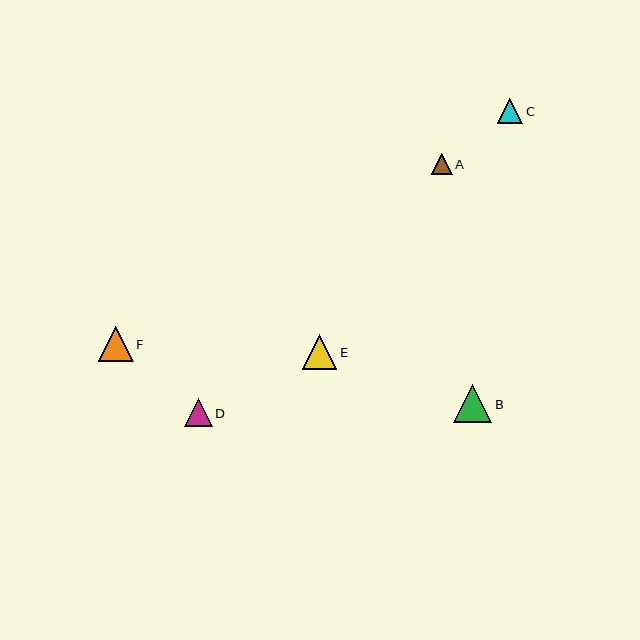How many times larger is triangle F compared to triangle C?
Triangle F is approximately 1.4 times the size of triangle C.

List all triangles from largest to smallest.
From largest to smallest: B, F, E, D, C, A.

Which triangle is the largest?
Triangle B is the largest with a size of approximately 38 pixels.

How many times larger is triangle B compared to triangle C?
Triangle B is approximately 1.5 times the size of triangle C.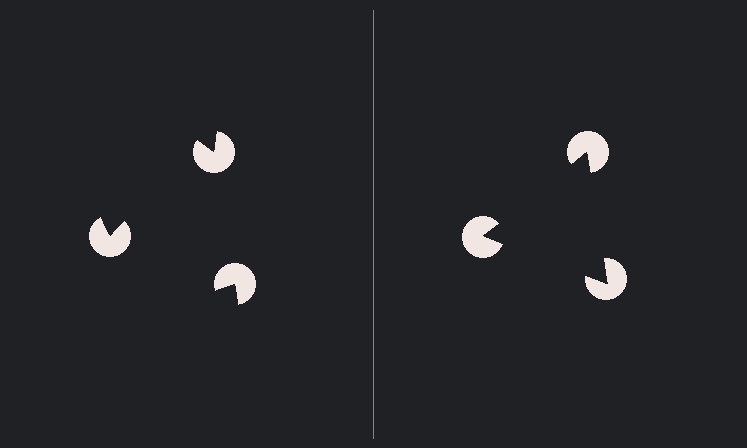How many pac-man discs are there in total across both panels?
6 — 3 on each side.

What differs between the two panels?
The pac-man discs are positioned identically on both sides; only the wedge orientations differ. On the right they align to a triangle; on the left they are misaligned.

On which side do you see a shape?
An illusory triangle appears on the right side. On the left side the wedge cuts are rotated, so no coherent shape forms.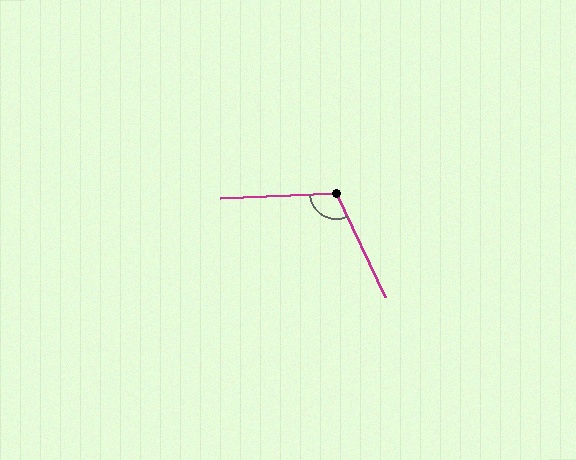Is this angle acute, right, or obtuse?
It is obtuse.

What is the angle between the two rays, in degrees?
Approximately 112 degrees.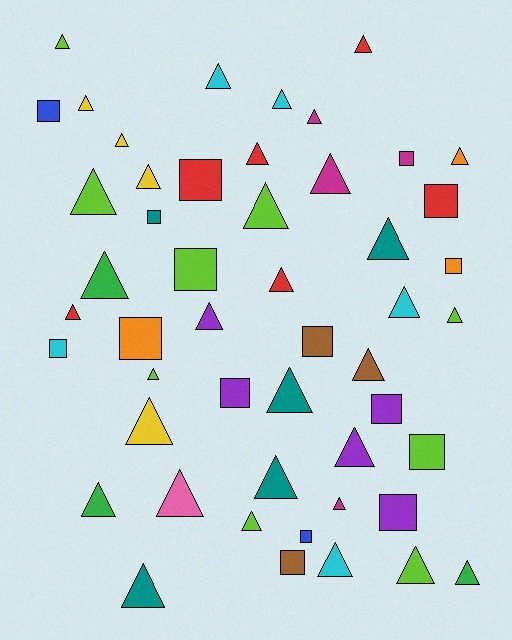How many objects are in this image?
There are 50 objects.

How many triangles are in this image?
There are 34 triangles.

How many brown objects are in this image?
There are 3 brown objects.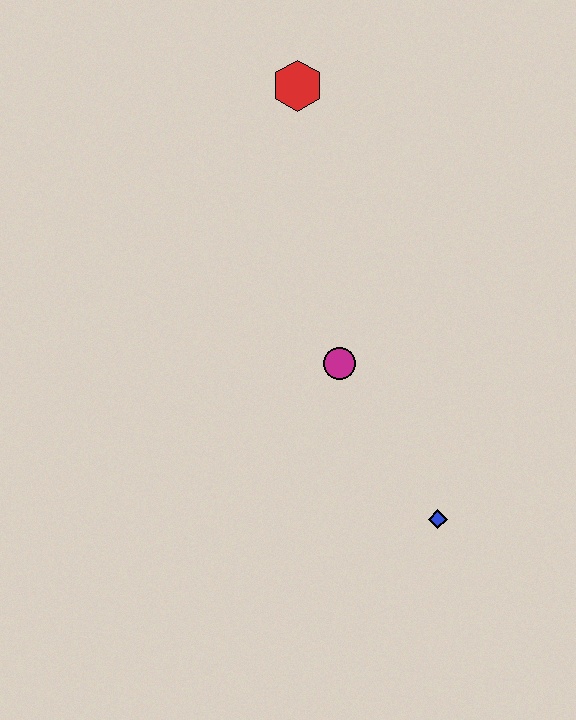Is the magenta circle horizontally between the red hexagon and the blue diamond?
Yes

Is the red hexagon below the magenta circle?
No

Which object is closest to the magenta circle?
The blue diamond is closest to the magenta circle.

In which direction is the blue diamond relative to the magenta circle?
The blue diamond is below the magenta circle.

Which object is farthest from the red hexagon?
The blue diamond is farthest from the red hexagon.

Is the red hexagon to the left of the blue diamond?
Yes